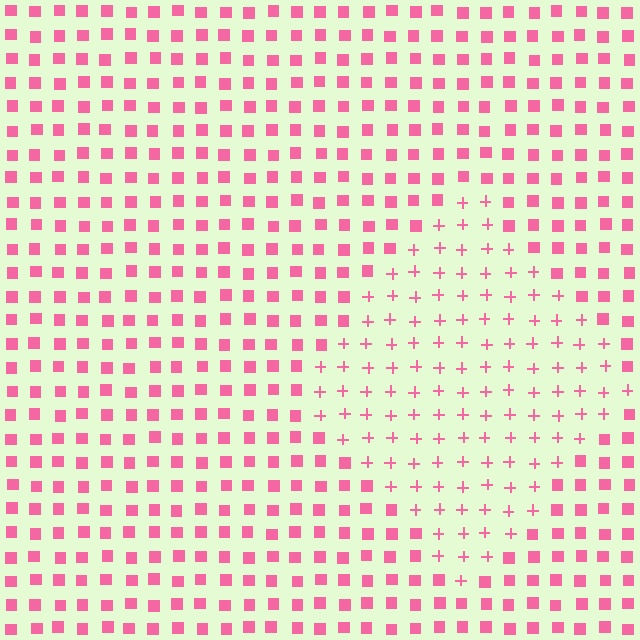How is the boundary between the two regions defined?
The boundary is defined by a change in element shape: plus signs inside vs. squares outside. All elements share the same color and spacing.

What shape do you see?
I see a diamond.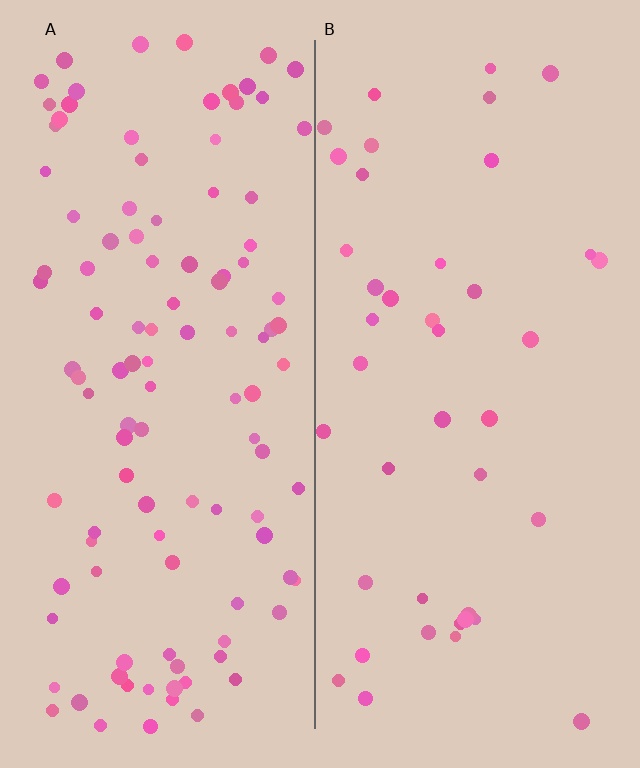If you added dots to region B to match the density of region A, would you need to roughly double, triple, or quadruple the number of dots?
Approximately triple.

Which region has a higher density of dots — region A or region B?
A (the left).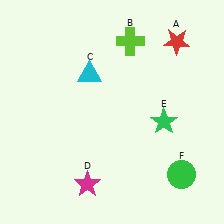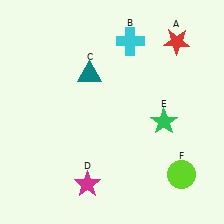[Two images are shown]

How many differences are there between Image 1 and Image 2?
There are 3 differences between the two images.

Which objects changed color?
B changed from lime to cyan. C changed from cyan to teal. F changed from green to lime.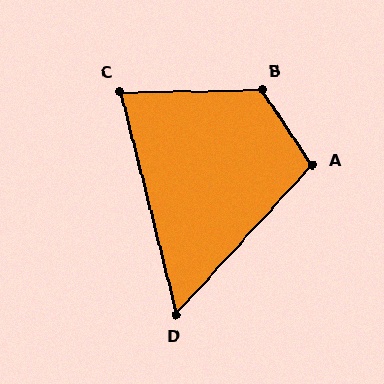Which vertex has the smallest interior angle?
D, at approximately 57 degrees.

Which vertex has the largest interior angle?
B, at approximately 123 degrees.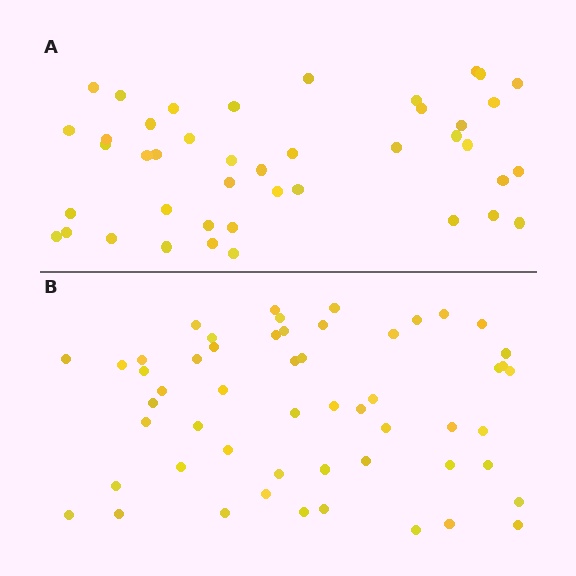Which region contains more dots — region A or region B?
Region B (the bottom region) has more dots.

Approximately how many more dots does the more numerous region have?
Region B has roughly 12 or so more dots than region A.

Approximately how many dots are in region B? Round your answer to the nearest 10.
About 50 dots. (The exact count is 54, which rounds to 50.)